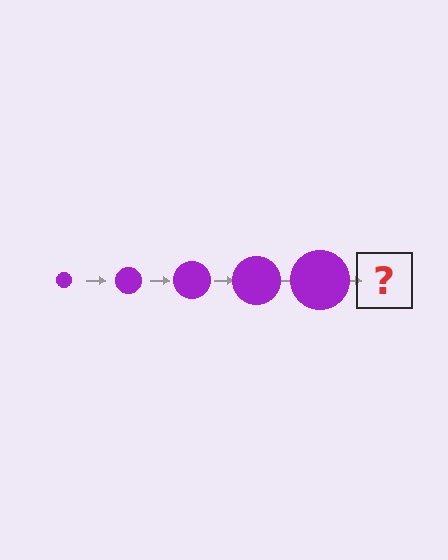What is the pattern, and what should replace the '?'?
The pattern is that the circle gets progressively larger each step. The '?' should be a purple circle, larger than the previous one.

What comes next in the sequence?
The next element should be a purple circle, larger than the previous one.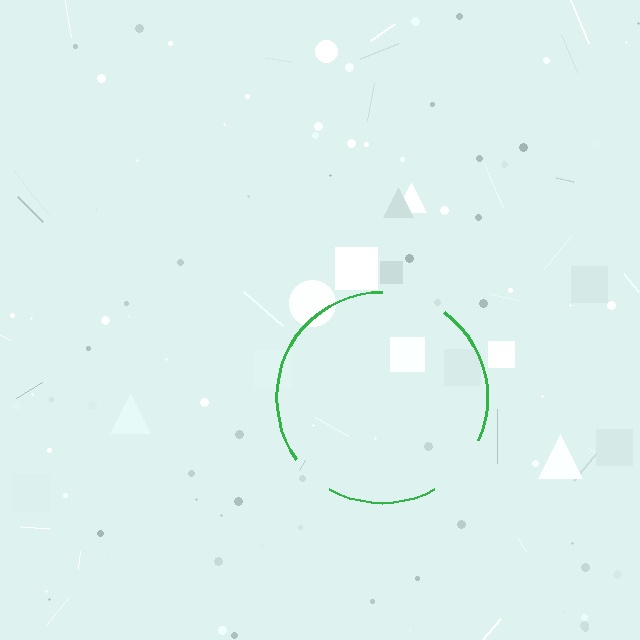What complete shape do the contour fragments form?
The contour fragments form a circle.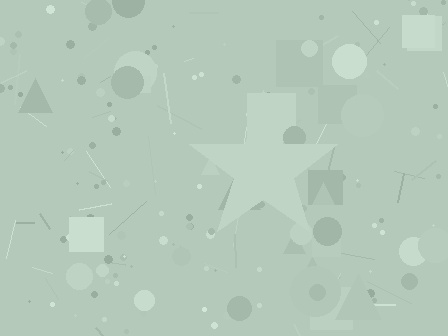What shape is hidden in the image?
A star is hidden in the image.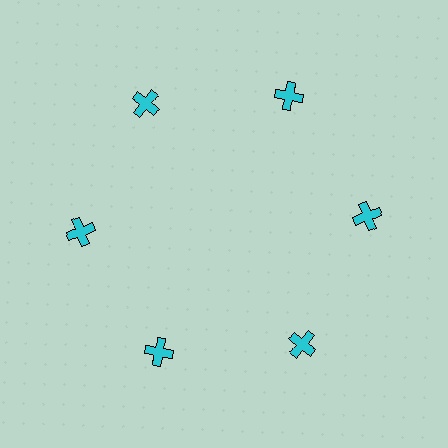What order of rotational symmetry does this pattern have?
This pattern has 6-fold rotational symmetry.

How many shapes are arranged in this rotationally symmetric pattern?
There are 6 shapes, arranged in 6 groups of 1.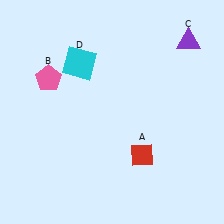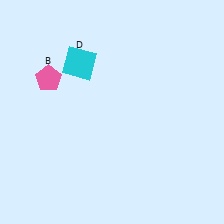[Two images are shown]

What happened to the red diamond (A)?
The red diamond (A) was removed in Image 2. It was in the bottom-right area of Image 1.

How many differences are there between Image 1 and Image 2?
There are 2 differences between the two images.